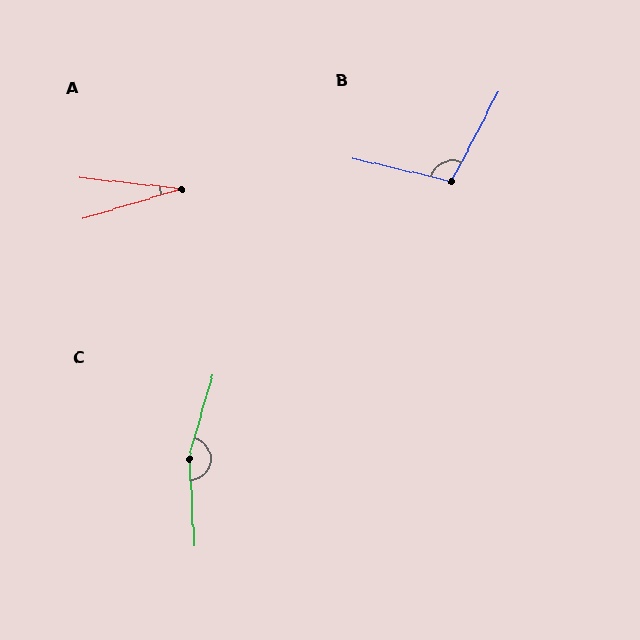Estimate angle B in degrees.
Approximately 105 degrees.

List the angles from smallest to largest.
A (23°), B (105°), C (160°).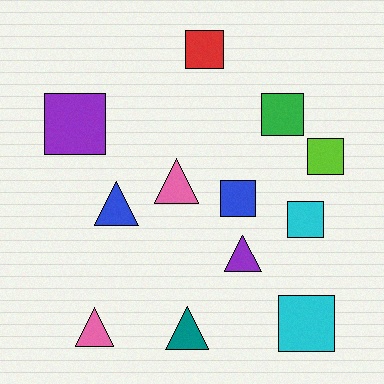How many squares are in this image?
There are 7 squares.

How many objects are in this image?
There are 12 objects.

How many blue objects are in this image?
There are 2 blue objects.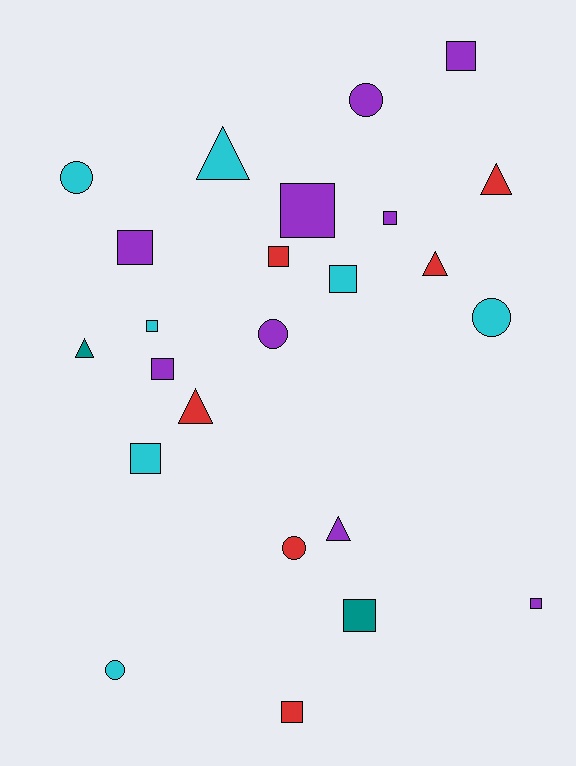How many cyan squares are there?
There are 3 cyan squares.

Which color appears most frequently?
Purple, with 9 objects.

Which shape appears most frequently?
Square, with 12 objects.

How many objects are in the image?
There are 24 objects.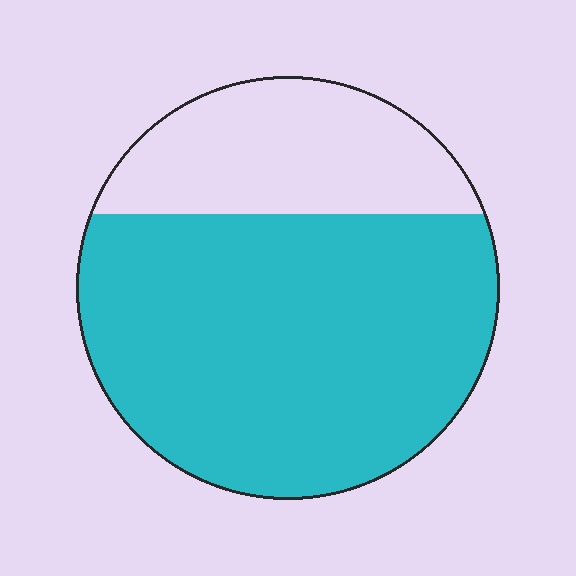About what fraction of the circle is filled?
About three quarters (3/4).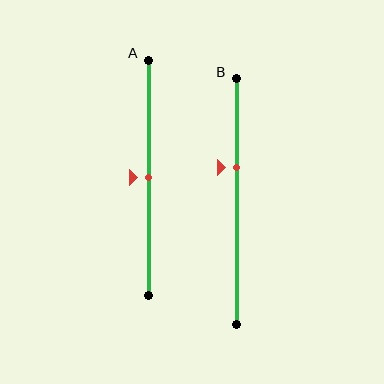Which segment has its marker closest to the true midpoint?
Segment A has its marker closest to the true midpoint.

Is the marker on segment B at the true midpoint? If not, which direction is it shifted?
No, the marker on segment B is shifted upward by about 14% of the segment length.